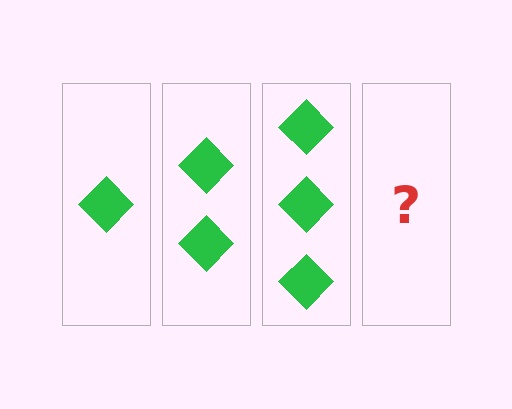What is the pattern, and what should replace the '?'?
The pattern is that each step adds one more diamond. The '?' should be 4 diamonds.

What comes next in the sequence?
The next element should be 4 diamonds.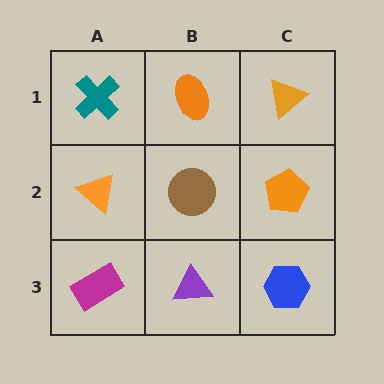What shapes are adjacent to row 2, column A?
A teal cross (row 1, column A), a magenta rectangle (row 3, column A), a brown circle (row 2, column B).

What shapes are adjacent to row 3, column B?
A brown circle (row 2, column B), a magenta rectangle (row 3, column A), a blue hexagon (row 3, column C).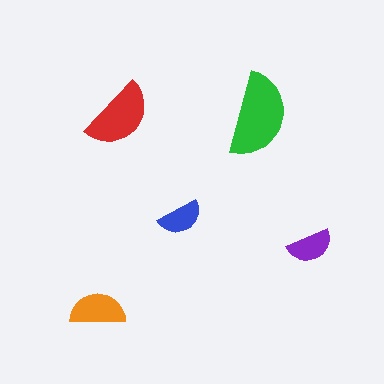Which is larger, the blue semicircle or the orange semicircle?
The orange one.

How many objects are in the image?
There are 5 objects in the image.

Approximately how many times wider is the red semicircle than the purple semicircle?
About 1.5 times wider.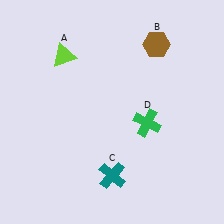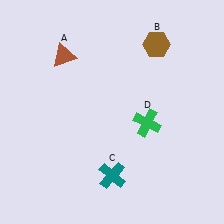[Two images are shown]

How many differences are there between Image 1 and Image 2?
There is 1 difference between the two images.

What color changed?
The triangle (A) changed from lime in Image 1 to brown in Image 2.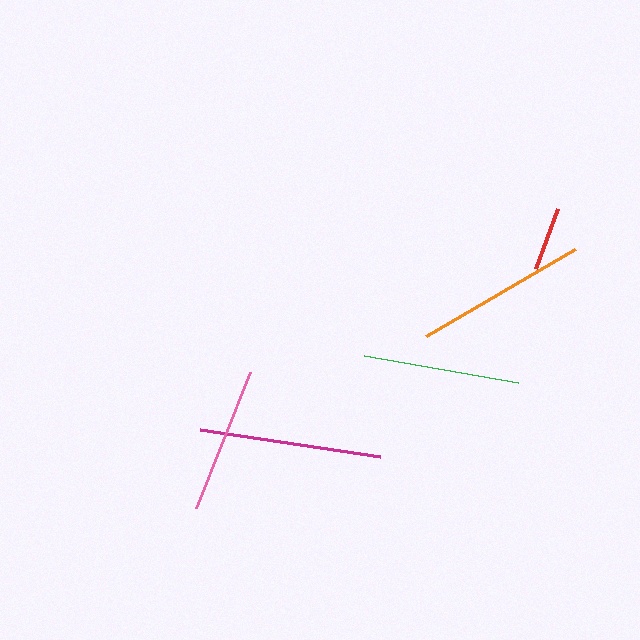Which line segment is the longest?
The magenta line is the longest at approximately 183 pixels.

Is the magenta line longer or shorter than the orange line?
The magenta line is longer than the orange line.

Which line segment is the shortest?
The red line is the shortest at approximately 64 pixels.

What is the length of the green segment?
The green segment is approximately 156 pixels long.